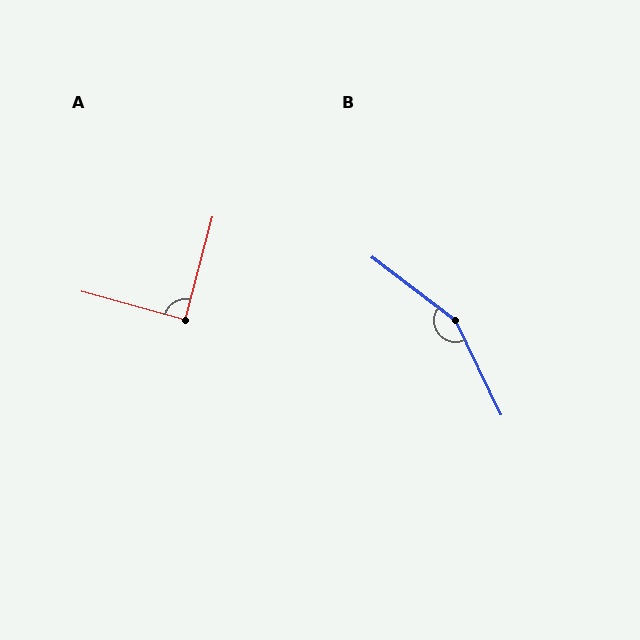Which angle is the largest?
B, at approximately 153 degrees.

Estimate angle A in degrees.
Approximately 89 degrees.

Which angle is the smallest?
A, at approximately 89 degrees.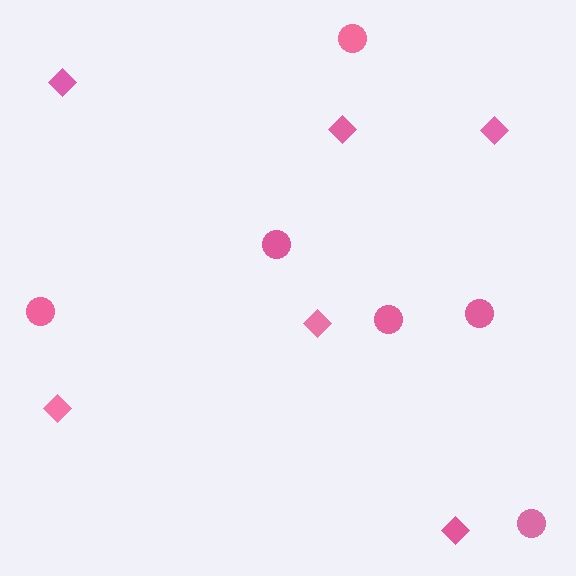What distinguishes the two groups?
There are 2 groups: one group of diamonds (6) and one group of circles (6).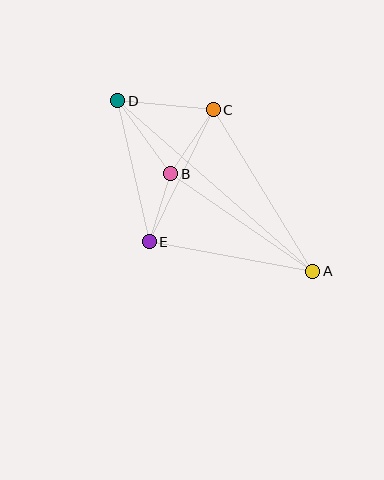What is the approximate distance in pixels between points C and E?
The distance between C and E is approximately 147 pixels.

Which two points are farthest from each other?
Points A and D are farthest from each other.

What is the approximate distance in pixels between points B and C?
The distance between B and C is approximately 76 pixels.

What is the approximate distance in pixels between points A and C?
The distance between A and C is approximately 190 pixels.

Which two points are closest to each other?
Points B and E are closest to each other.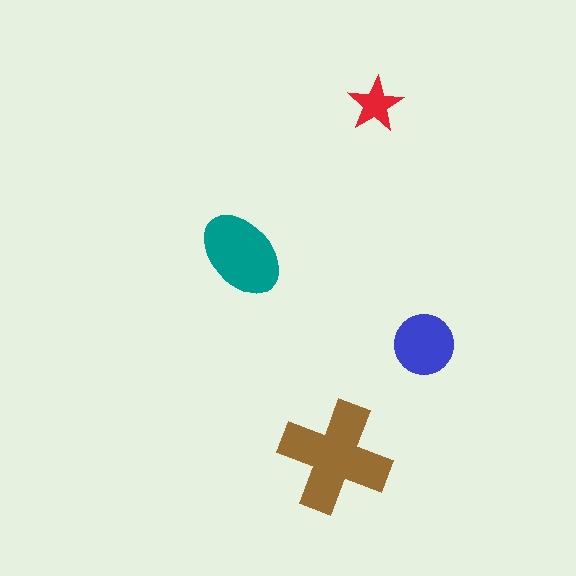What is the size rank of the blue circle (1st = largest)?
3rd.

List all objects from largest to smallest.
The brown cross, the teal ellipse, the blue circle, the red star.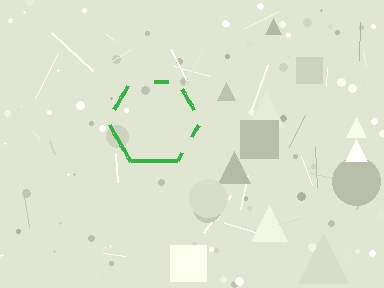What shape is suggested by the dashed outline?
The dashed outline suggests a hexagon.